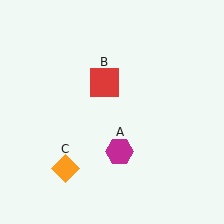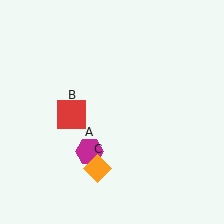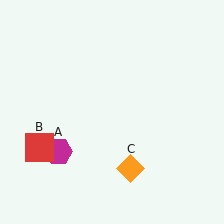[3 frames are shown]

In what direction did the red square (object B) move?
The red square (object B) moved down and to the left.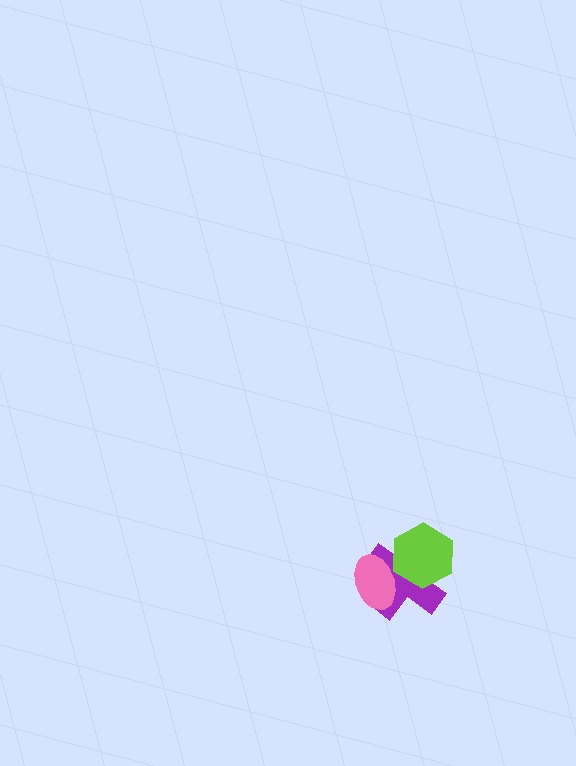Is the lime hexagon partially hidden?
No, no other shape covers it.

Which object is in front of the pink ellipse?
The lime hexagon is in front of the pink ellipse.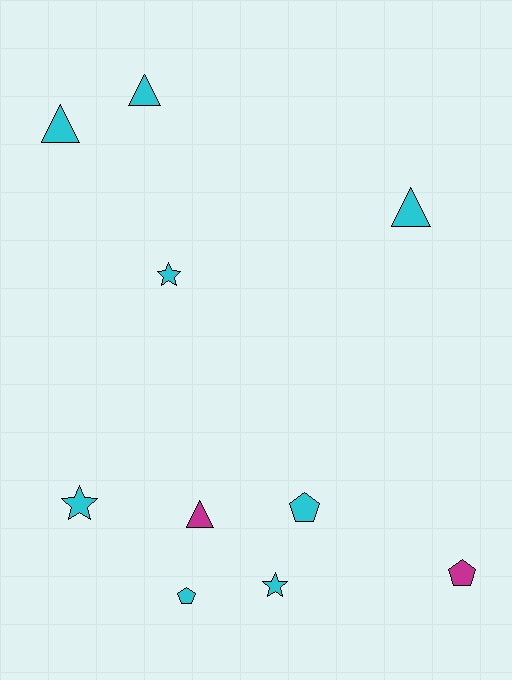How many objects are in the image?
There are 10 objects.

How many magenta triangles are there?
There is 1 magenta triangle.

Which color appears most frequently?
Cyan, with 8 objects.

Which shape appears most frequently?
Triangle, with 4 objects.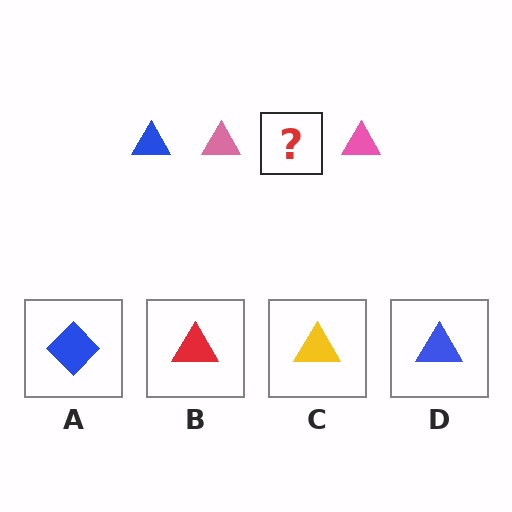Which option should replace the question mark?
Option D.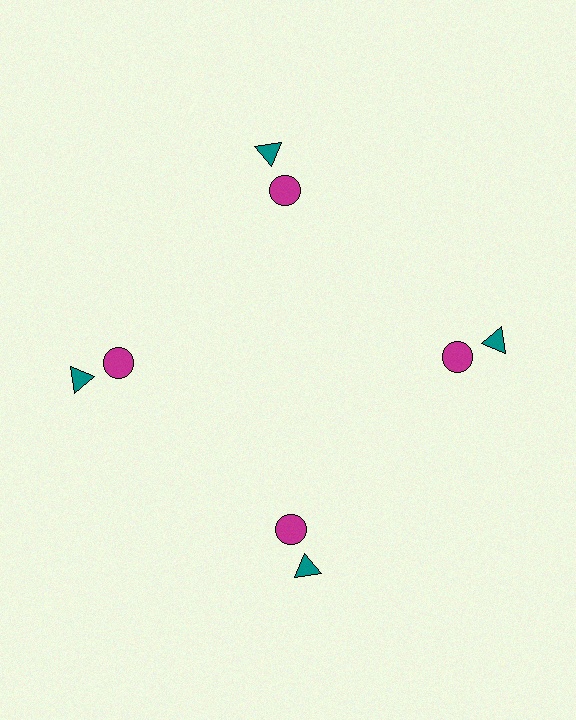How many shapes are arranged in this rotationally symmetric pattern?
There are 8 shapes, arranged in 4 groups of 2.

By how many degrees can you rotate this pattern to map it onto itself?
The pattern maps onto itself every 90 degrees of rotation.